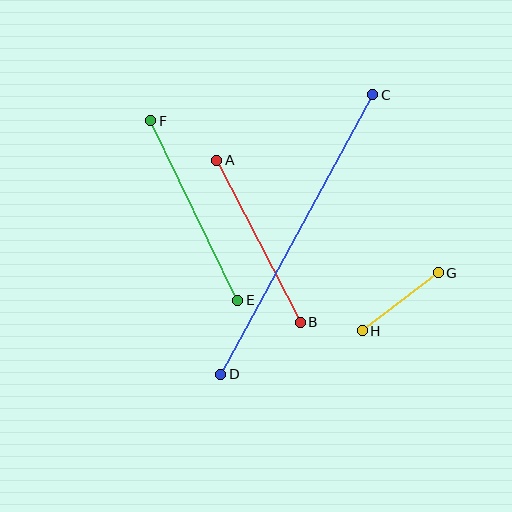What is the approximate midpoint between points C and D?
The midpoint is at approximately (297, 234) pixels.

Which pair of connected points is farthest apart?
Points C and D are farthest apart.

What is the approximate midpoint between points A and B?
The midpoint is at approximately (259, 241) pixels.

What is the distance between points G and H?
The distance is approximately 95 pixels.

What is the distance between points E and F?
The distance is approximately 200 pixels.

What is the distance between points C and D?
The distance is approximately 318 pixels.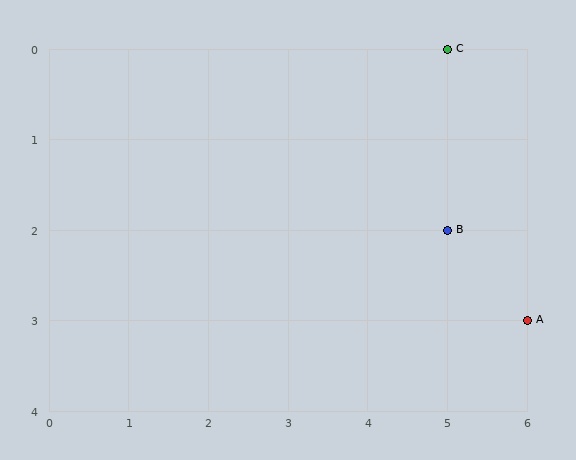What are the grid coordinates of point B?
Point B is at grid coordinates (5, 2).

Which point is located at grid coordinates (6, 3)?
Point A is at (6, 3).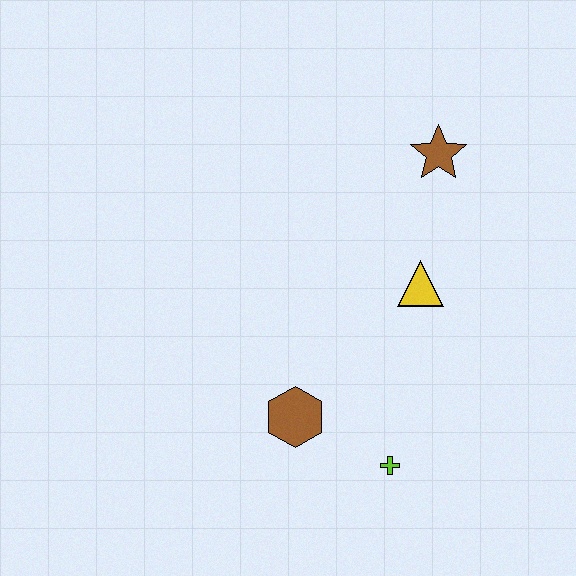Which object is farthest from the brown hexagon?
The brown star is farthest from the brown hexagon.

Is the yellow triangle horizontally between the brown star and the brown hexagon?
Yes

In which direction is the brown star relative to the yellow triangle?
The brown star is above the yellow triangle.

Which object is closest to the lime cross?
The brown hexagon is closest to the lime cross.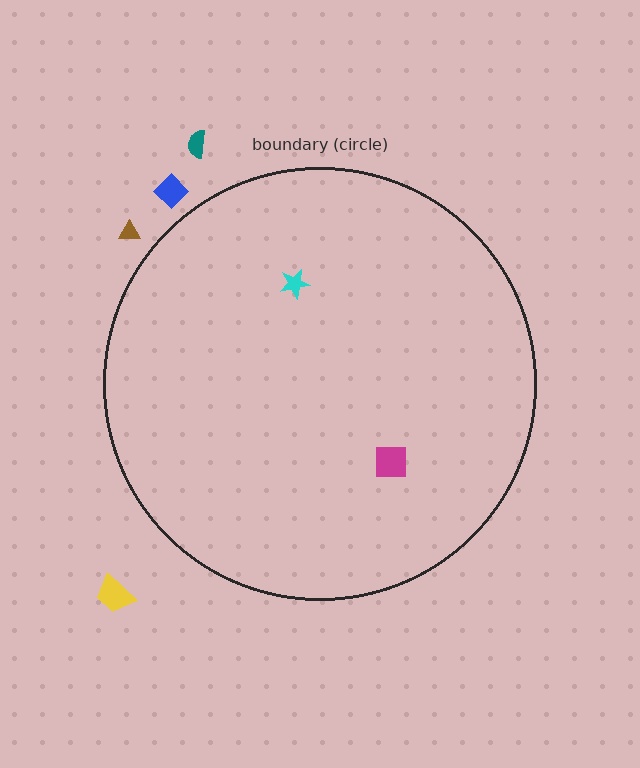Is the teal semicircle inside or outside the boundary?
Outside.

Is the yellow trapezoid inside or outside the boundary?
Outside.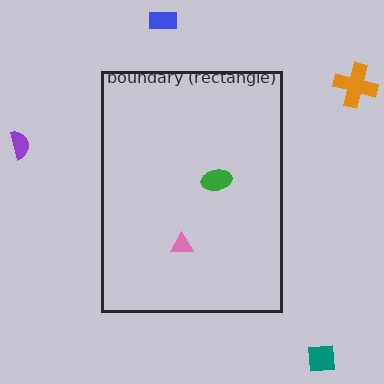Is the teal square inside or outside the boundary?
Outside.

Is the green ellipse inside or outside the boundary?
Inside.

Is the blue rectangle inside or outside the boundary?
Outside.